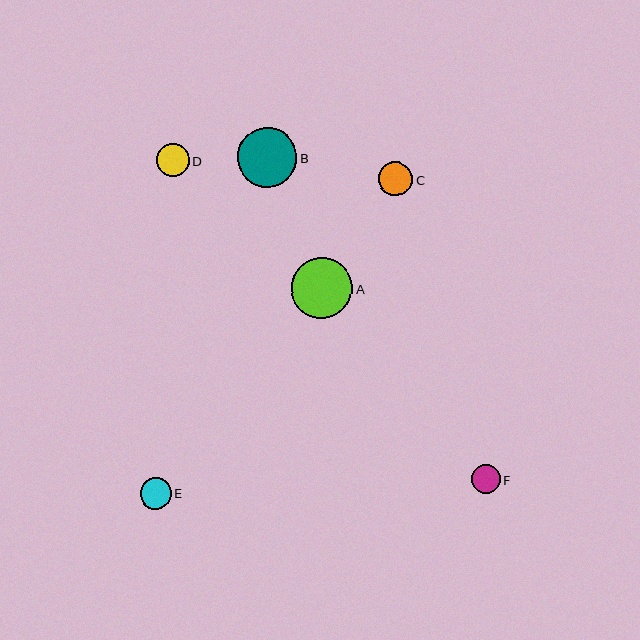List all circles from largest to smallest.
From largest to smallest: A, B, C, D, E, F.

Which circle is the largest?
Circle A is the largest with a size of approximately 61 pixels.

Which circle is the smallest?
Circle F is the smallest with a size of approximately 29 pixels.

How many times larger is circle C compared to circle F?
Circle C is approximately 1.2 times the size of circle F.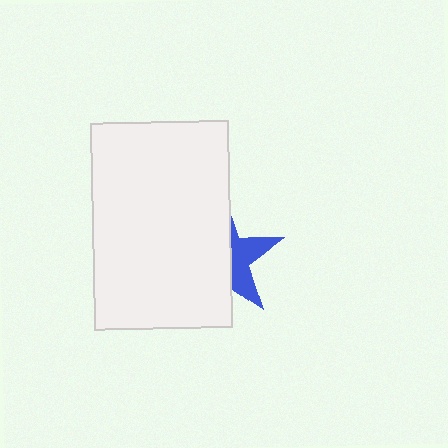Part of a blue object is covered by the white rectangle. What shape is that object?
It is a star.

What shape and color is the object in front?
The object in front is a white rectangle.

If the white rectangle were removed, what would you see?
You would see the complete blue star.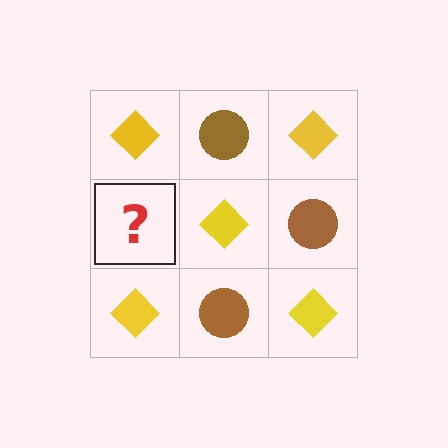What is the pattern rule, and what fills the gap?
The rule is that it alternates yellow diamond and brown circle in a checkerboard pattern. The gap should be filled with a brown circle.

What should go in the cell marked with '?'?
The missing cell should contain a brown circle.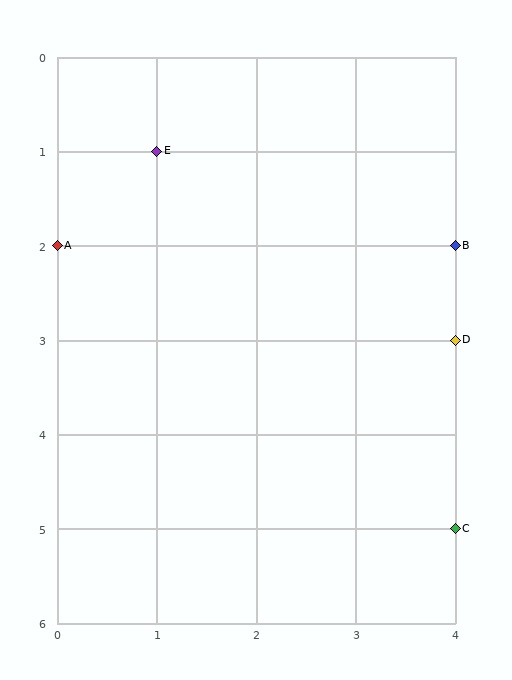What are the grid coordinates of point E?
Point E is at grid coordinates (1, 1).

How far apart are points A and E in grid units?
Points A and E are 1 column and 1 row apart (about 1.4 grid units diagonally).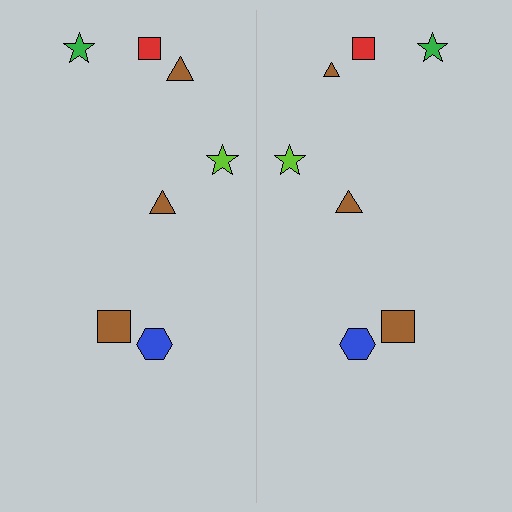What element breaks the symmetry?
The brown triangle on the right side has a different size than its mirror counterpart.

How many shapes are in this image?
There are 14 shapes in this image.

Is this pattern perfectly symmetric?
No, the pattern is not perfectly symmetric. The brown triangle on the right side has a different size than its mirror counterpart.